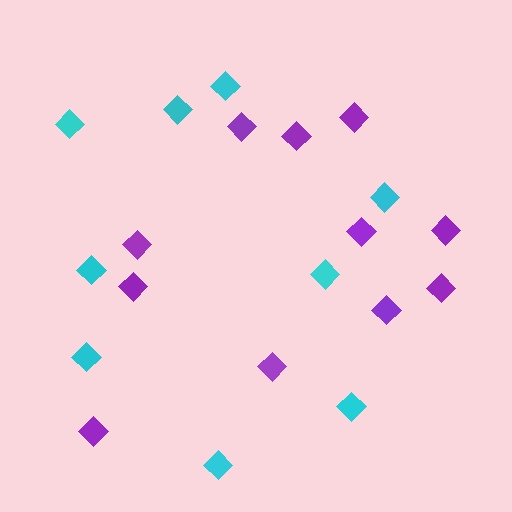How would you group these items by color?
There are 2 groups: one group of cyan diamonds (9) and one group of purple diamonds (11).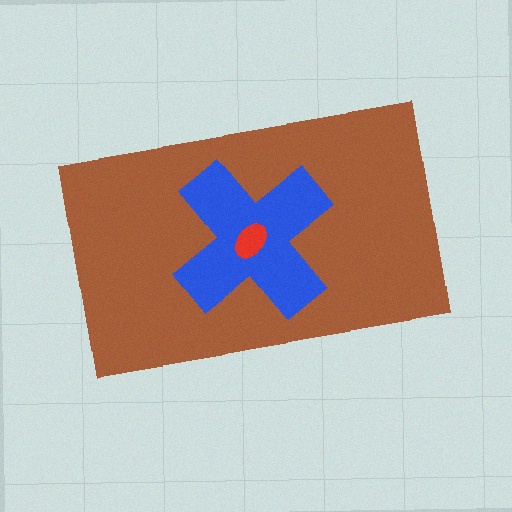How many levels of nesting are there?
3.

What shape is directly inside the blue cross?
The red ellipse.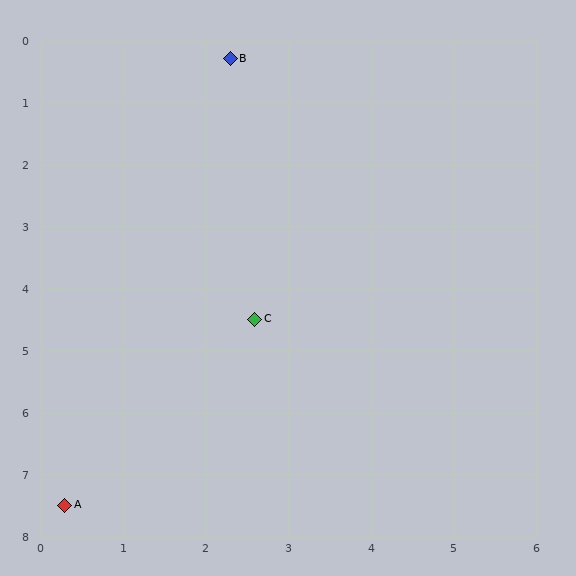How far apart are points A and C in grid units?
Points A and C are about 3.8 grid units apart.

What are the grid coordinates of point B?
Point B is at approximately (2.3, 0.3).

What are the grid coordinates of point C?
Point C is at approximately (2.6, 4.5).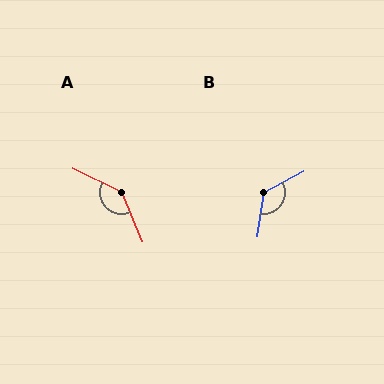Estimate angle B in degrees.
Approximately 127 degrees.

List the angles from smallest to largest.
B (127°), A (139°).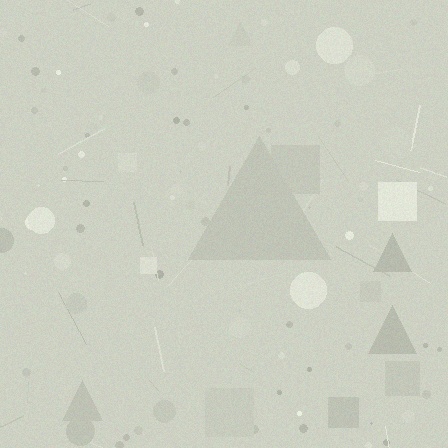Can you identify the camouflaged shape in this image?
The camouflaged shape is a triangle.